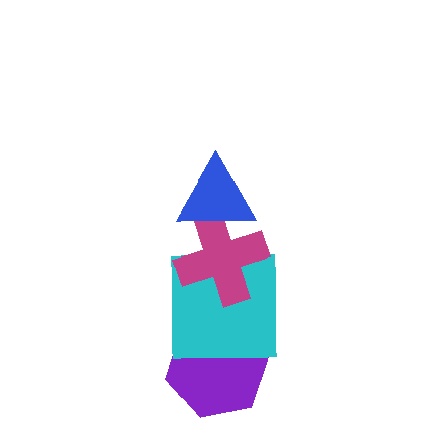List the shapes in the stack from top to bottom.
From top to bottom: the blue triangle, the magenta cross, the cyan square, the purple hexagon.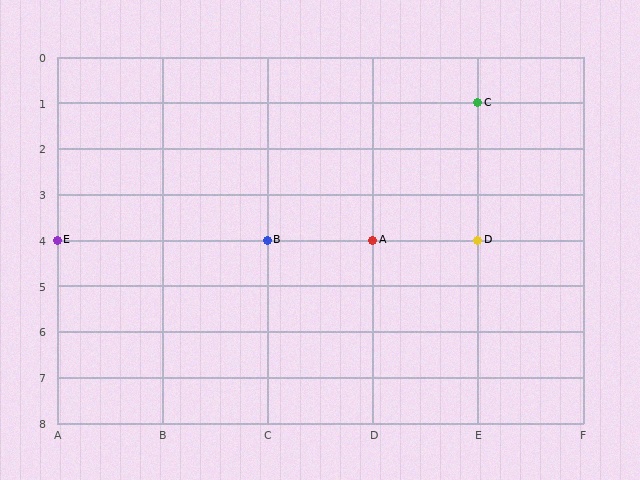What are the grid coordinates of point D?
Point D is at grid coordinates (E, 4).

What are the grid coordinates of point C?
Point C is at grid coordinates (E, 1).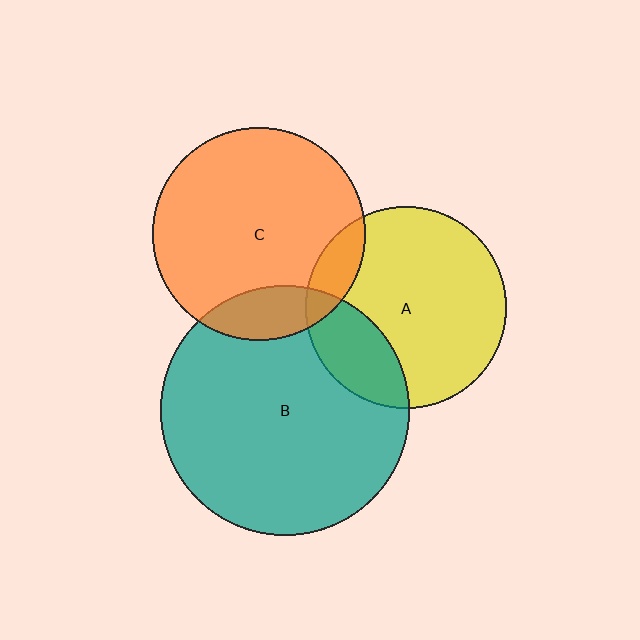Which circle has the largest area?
Circle B (teal).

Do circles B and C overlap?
Yes.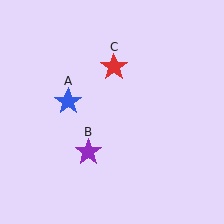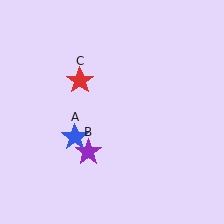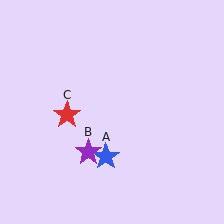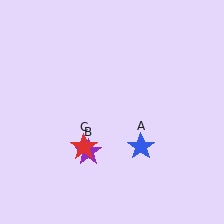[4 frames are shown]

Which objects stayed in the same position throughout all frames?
Purple star (object B) remained stationary.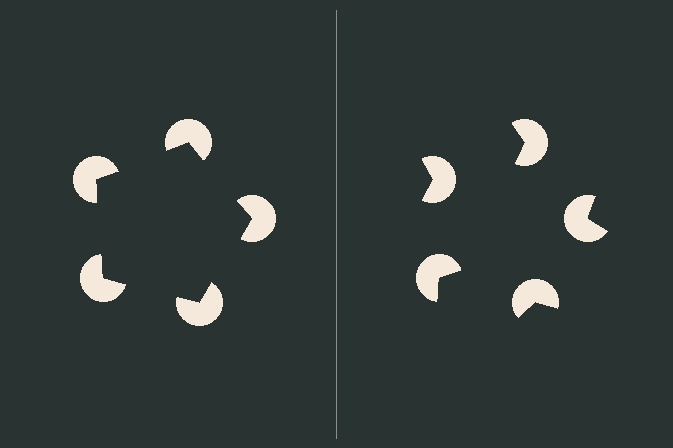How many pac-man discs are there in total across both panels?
10 — 5 on each side.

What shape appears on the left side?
An illusory pentagon.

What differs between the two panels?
The pac-man discs are positioned identically on both sides; only the wedge orientations differ. On the left they align to a pentagon; on the right they are misaligned.